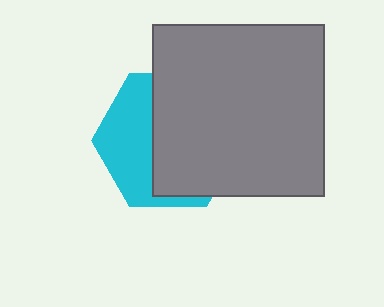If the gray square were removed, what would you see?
You would see the complete cyan hexagon.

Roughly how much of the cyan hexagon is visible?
A small part of it is visible (roughly 39%).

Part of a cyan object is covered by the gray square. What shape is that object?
It is a hexagon.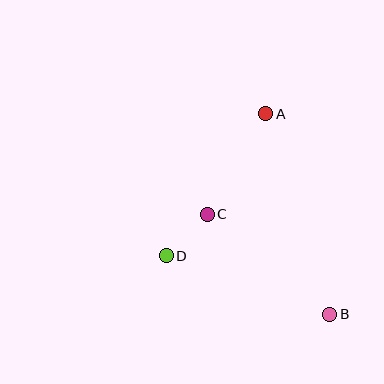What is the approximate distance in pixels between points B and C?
The distance between B and C is approximately 158 pixels.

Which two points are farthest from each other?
Points A and B are farthest from each other.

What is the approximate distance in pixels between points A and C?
The distance between A and C is approximately 116 pixels.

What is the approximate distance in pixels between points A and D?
The distance between A and D is approximately 174 pixels.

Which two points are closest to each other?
Points C and D are closest to each other.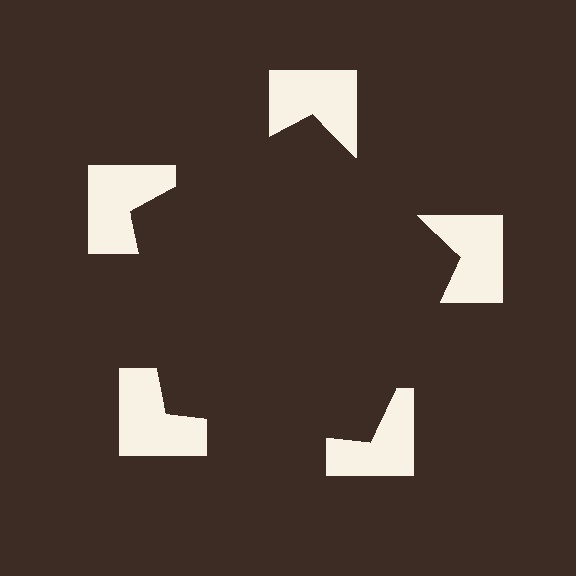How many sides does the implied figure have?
5 sides.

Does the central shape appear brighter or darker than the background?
It typically appears slightly darker than the background, even though no actual brightness change is drawn.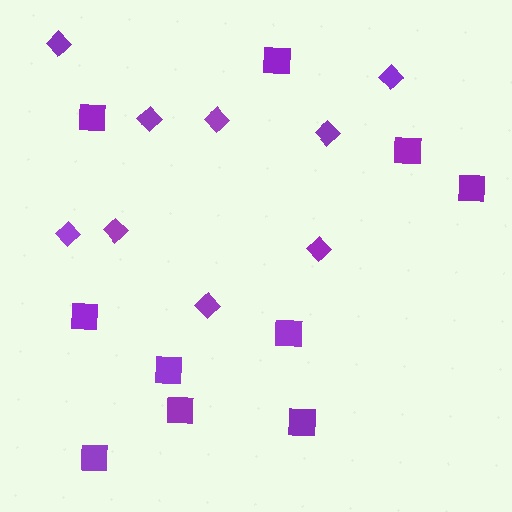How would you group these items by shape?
There are 2 groups: one group of diamonds (9) and one group of squares (10).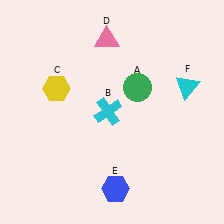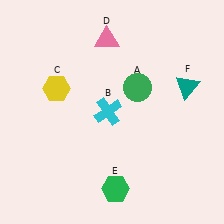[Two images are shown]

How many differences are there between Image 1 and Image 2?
There are 2 differences between the two images.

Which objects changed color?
E changed from blue to green. F changed from cyan to teal.